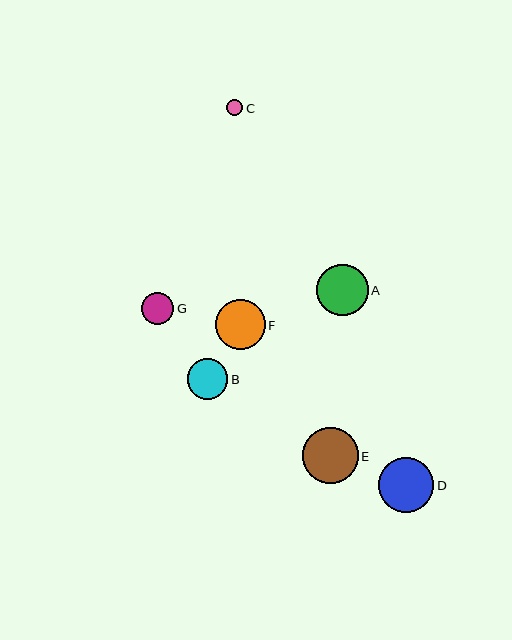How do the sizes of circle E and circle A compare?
Circle E and circle A are approximately the same size.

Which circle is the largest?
Circle E is the largest with a size of approximately 55 pixels.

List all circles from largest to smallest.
From largest to smallest: E, D, A, F, B, G, C.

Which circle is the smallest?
Circle C is the smallest with a size of approximately 17 pixels.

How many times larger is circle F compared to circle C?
Circle F is approximately 3.0 times the size of circle C.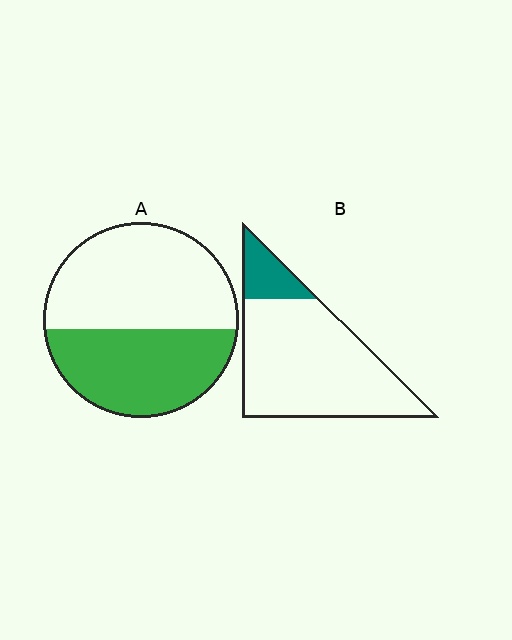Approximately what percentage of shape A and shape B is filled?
A is approximately 45% and B is approximately 15%.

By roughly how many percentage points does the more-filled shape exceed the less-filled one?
By roughly 30 percentage points (A over B).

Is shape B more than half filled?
No.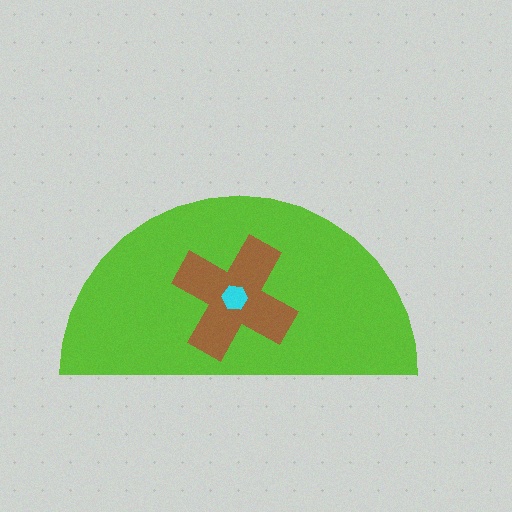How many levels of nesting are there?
3.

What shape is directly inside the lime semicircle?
The brown cross.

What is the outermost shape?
The lime semicircle.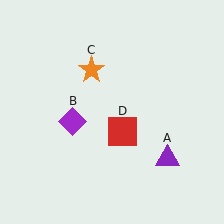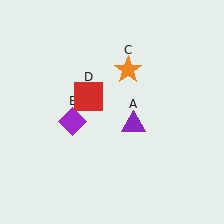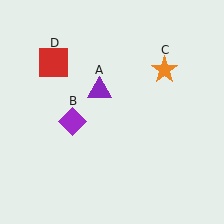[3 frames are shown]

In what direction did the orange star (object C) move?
The orange star (object C) moved right.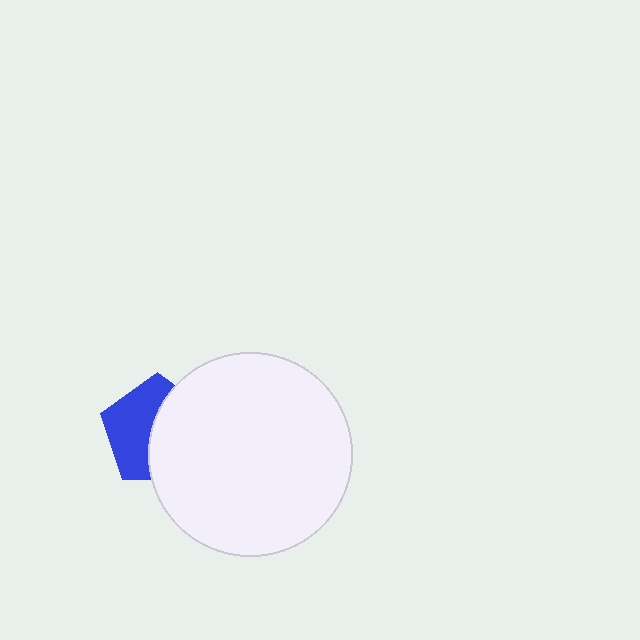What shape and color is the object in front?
The object in front is a white circle.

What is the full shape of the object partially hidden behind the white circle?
The partially hidden object is a blue pentagon.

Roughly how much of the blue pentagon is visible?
About half of it is visible (roughly 49%).